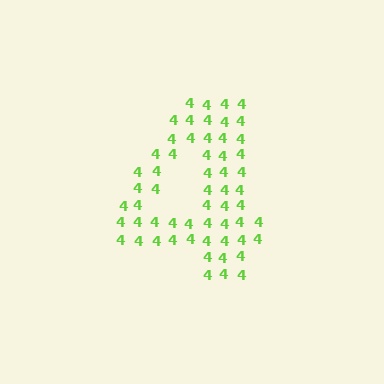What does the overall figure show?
The overall figure shows the digit 4.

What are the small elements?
The small elements are digit 4's.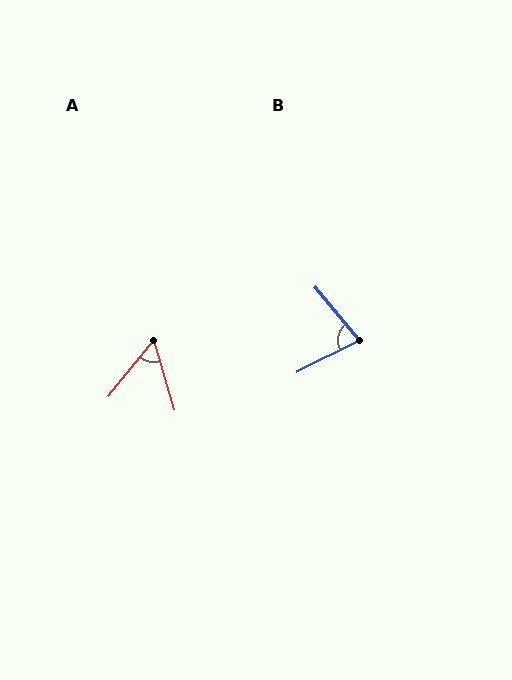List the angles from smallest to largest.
A (55°), B (77°).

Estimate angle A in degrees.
Approximately 55 degrees.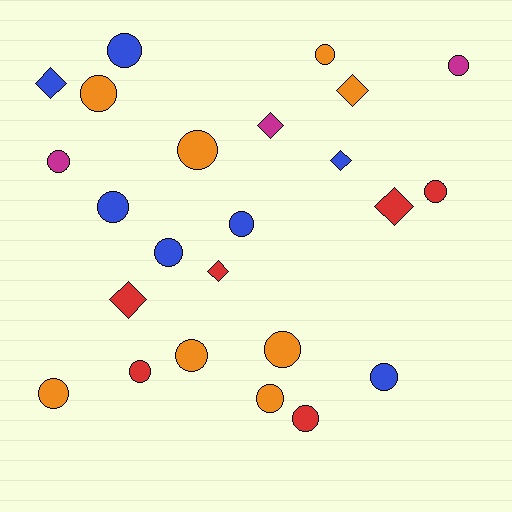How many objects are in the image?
There are 24 objects.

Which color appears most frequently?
Orange, with 8 objects.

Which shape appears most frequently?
Circle, with 17 objects.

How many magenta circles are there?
There are 2 magenta circles.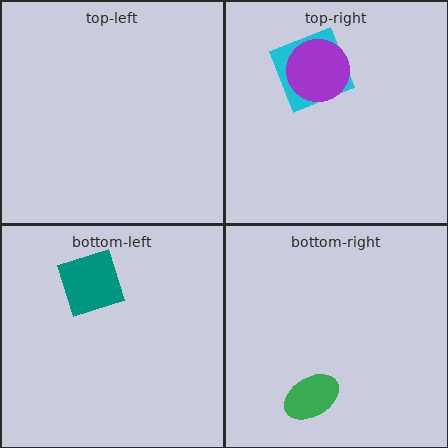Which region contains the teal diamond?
The bottom-left region.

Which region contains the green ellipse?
The bottom-right region.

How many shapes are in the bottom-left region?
1.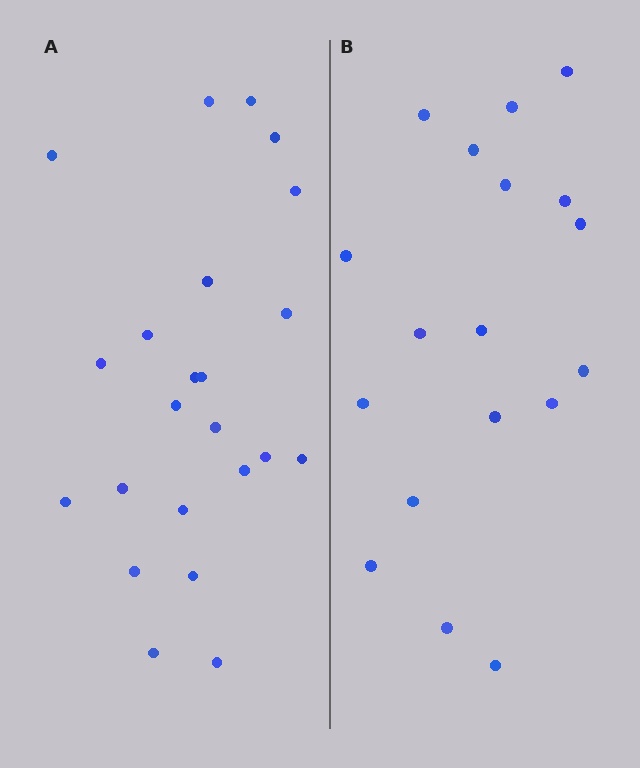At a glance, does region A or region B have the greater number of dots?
Region A (the left region) has more dots.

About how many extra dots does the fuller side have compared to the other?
Region A has about 5 more dots than region B.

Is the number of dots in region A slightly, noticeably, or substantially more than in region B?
Region A has noticeably more, but not dramatically so. The ratio is roughly 1.3 to 1.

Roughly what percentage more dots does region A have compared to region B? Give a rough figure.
About 30% more.